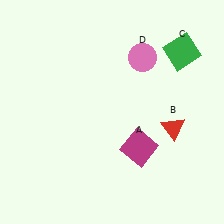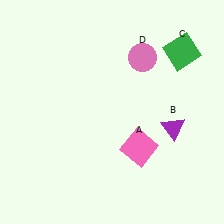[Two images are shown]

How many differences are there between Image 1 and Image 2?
There are 2 differences between the two images.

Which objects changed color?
A changed from magenta to pink. B changed from red to purple.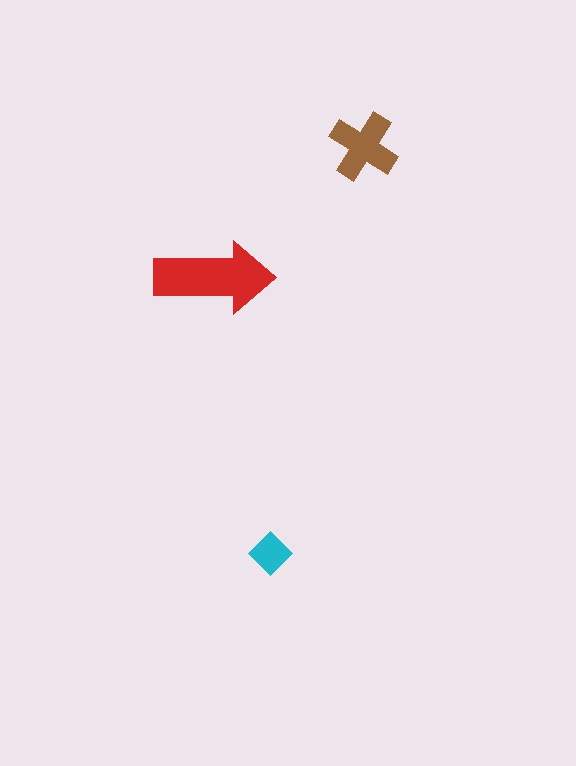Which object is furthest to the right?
The brown cross is rightmost.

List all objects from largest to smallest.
The red arrow, the brown cross, the cyan diamond.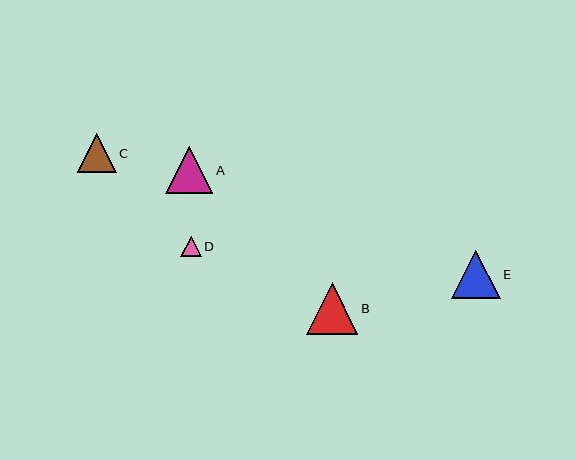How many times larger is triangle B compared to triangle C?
Triangle B is approximately 1.3 times the size of triangle C.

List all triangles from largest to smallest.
From largest to smallest: B, E, A, C, D.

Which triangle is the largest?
Triangle B is the largest with a size of approximately 52 pixels.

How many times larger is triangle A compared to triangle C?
Triangle A is approximately 1.2 times the size of triangle C.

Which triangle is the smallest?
Triangle D is the smallest with a size of approximately 21 pixels.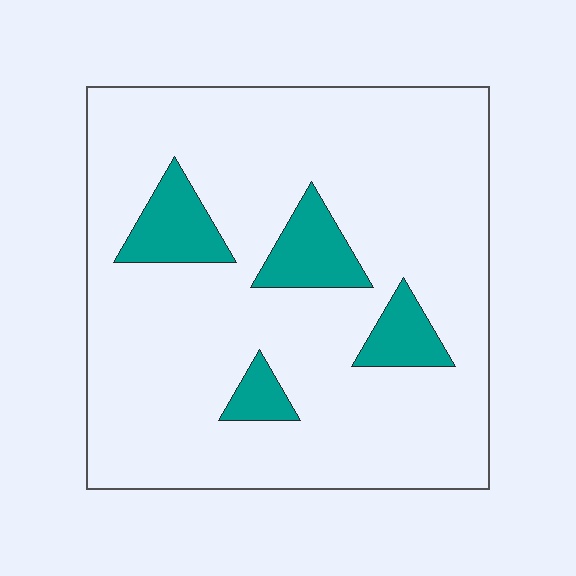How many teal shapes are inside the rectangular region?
4.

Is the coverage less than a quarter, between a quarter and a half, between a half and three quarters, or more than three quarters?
Less than a quarter.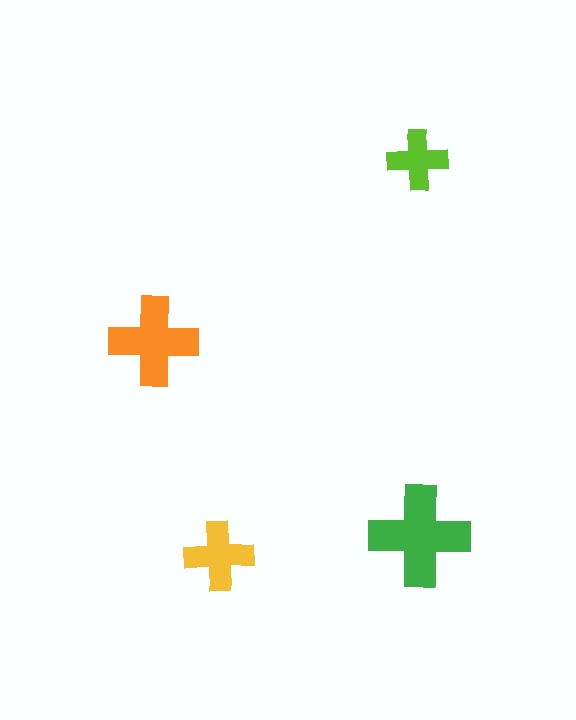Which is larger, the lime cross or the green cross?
The green one.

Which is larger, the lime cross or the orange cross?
The orange one.